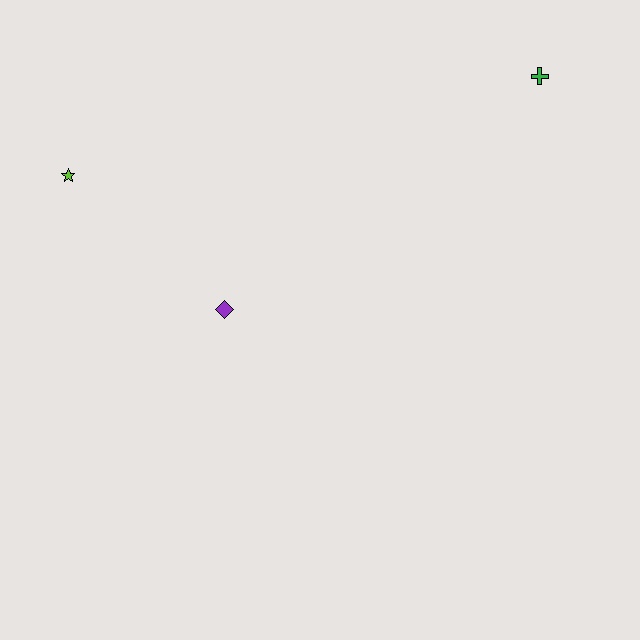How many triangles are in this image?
There are no triangles.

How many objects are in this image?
There are 3 objects.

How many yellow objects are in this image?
There are no yellow objects.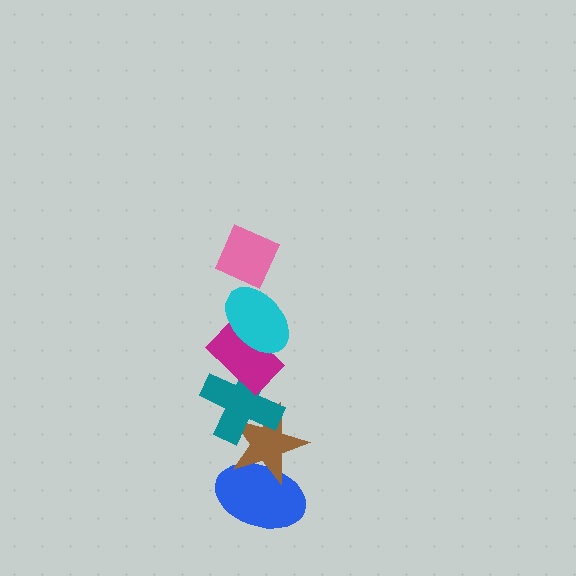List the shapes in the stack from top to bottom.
From top to bottom: the pink diamond, the cyan ellipse, the magenta rectangle, the teal cross, the brown star, the blue ellipse.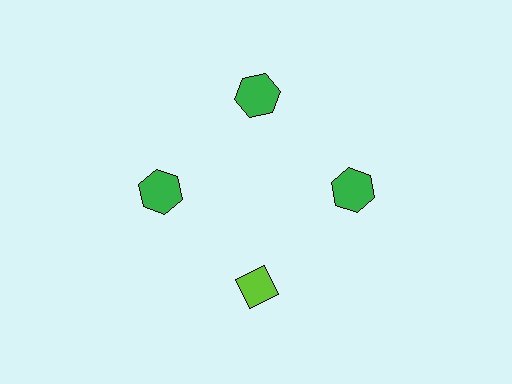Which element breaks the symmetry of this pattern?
The lime diamond at roughly the 6 o'clock position breaks the symmetry. All other shapes are green hexagons.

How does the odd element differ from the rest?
It differs in both color (lime instead of green) and shape (diamond instead of hexagon).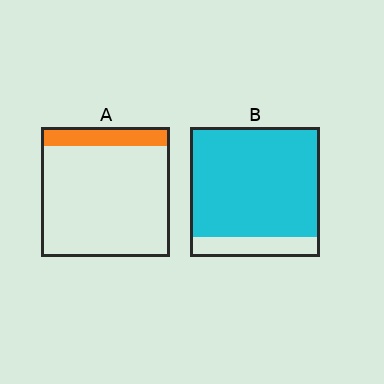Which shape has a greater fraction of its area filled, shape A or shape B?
Shape B.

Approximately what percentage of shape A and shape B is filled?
A is approximately 15% and B is approximately 85%.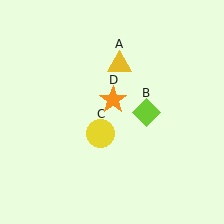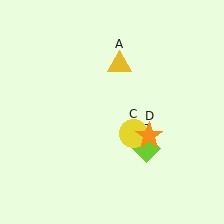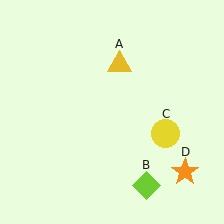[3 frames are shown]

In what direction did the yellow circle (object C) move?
The yellow circle (object C) moved right.